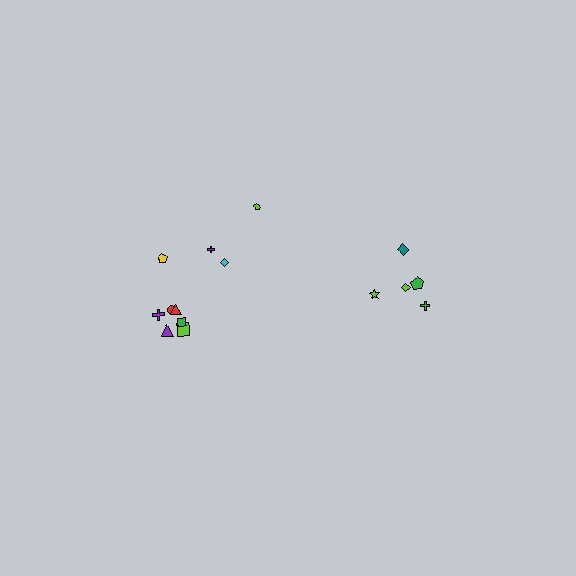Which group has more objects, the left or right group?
The left group.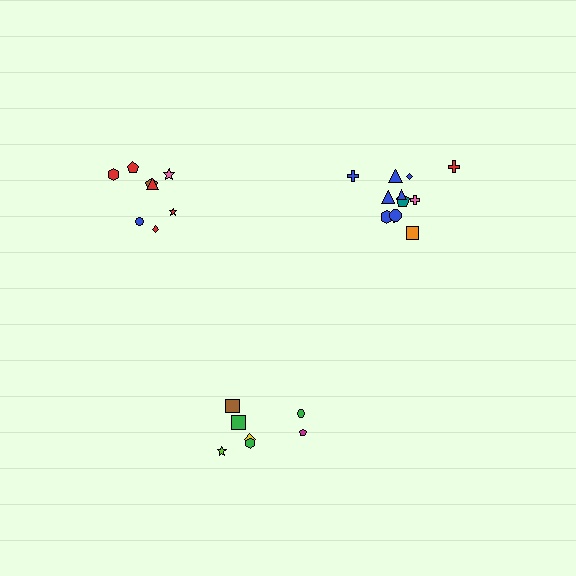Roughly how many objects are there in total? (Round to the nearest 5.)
Roughly 25 objects in total.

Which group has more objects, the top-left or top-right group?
The top-right group.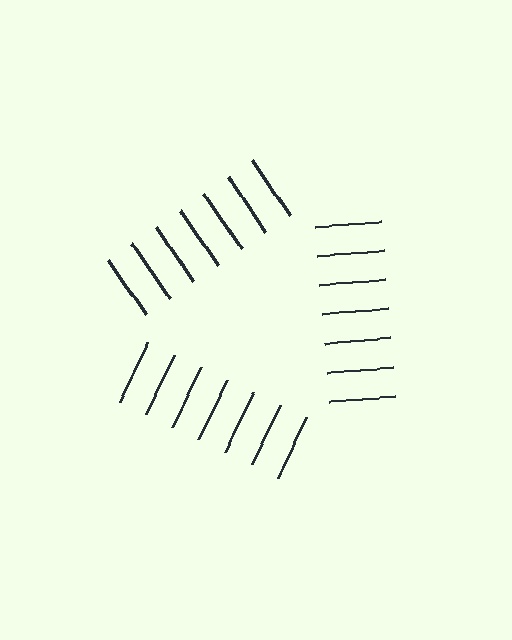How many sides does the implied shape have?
3 sides — the line-ends trace a triangle.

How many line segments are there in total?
21 — 7 along each of the 3 edges.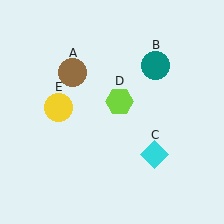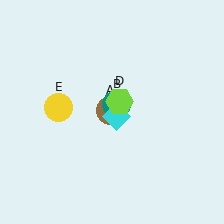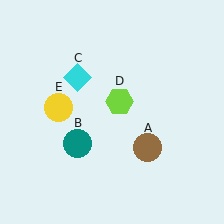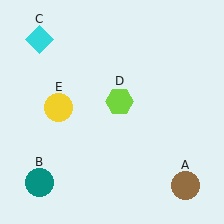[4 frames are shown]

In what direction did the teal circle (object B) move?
The teal circle (object B) moved down and to the left.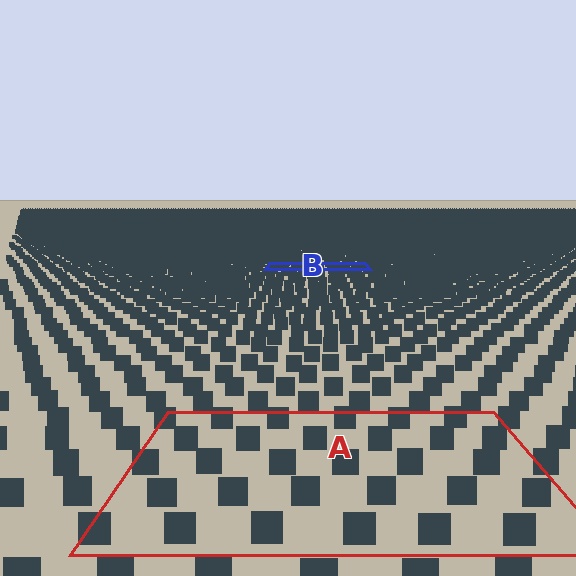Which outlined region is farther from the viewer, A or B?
Region B is farther from the viewer — the texture elements inside it appear smaller and more densely packed.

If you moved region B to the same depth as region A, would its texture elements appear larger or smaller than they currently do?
They would appear larger. At a closer depth, the same texture elements are projected at a bigger on-screen size.